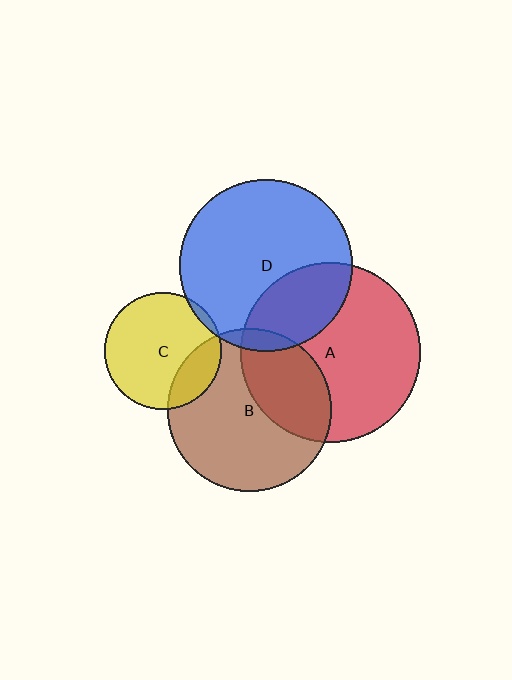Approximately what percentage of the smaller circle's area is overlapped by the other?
Approximately 5%.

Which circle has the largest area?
Circle A (red).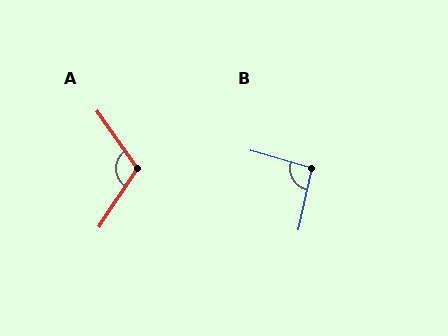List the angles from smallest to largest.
B (94°), A (112°).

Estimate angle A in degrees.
Approximately 112 degrees.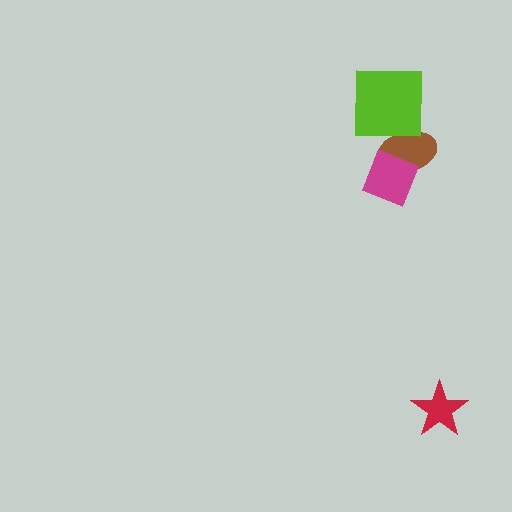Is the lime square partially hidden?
No, no other shape covers it.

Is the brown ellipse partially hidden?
Yes, it is partially covered by another shape.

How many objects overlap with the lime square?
1 object overlaps with the lime square.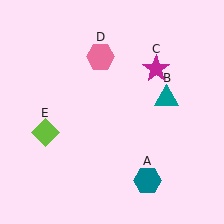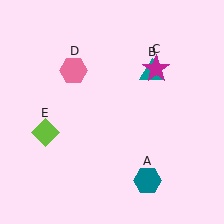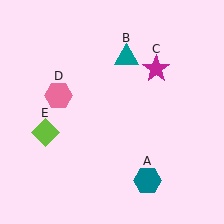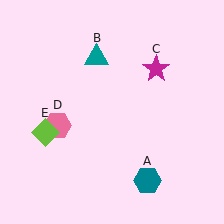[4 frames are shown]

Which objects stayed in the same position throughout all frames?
Teal hexagon (object A) and magenta star (object C) and lime diamond (object E) remained stationary.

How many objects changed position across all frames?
2 objects changed position: teal triangle (object B), pink hexagon (object D).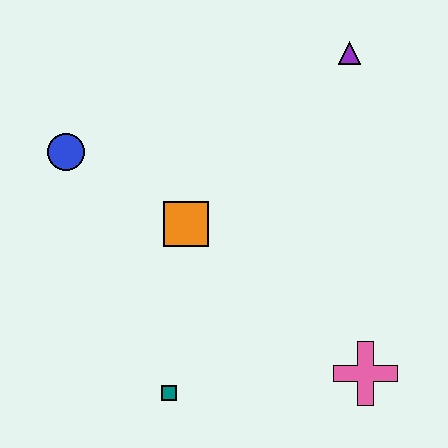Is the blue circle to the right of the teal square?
No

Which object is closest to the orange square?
The blue circle is closest to the orange square.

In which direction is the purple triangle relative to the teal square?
The purple triangle is above the teal square.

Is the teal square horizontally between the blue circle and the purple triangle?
Yes